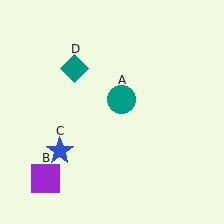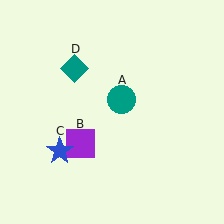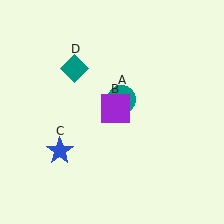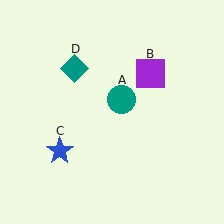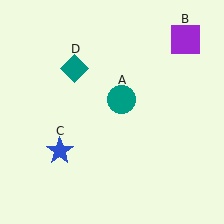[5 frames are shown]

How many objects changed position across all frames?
1 object changed position: purple square (object B).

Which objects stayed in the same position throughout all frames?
Teal circle (object A) and blue star (object C) and teal diamond (object D) remained stationary.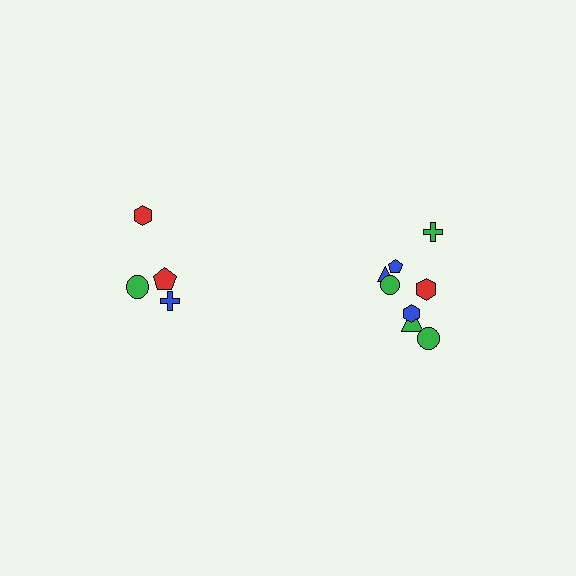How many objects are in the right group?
There are 8 objects.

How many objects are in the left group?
There are 4 objects.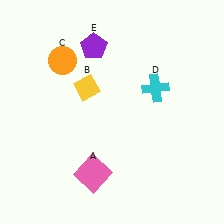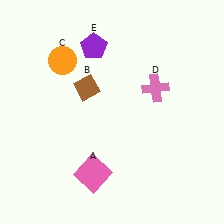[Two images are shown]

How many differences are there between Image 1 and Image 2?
There are 2 differences between the two images.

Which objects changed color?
B changed from yellow to brown. D changed from cyan to pink.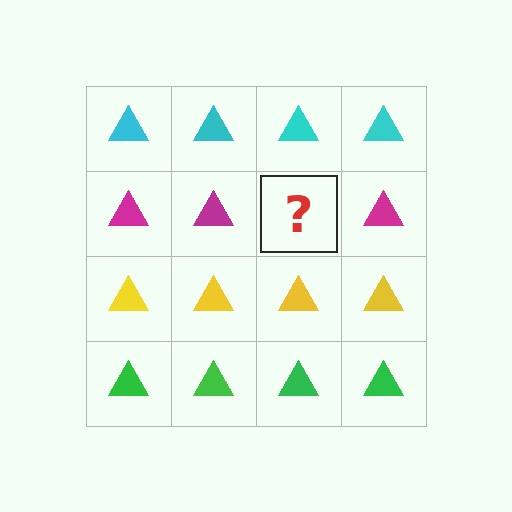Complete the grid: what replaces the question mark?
The question mark should be replaced with a magenta triangle.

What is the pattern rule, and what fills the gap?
The rule is that each row has a consistent color. The gap should be filled with a magenta triangle.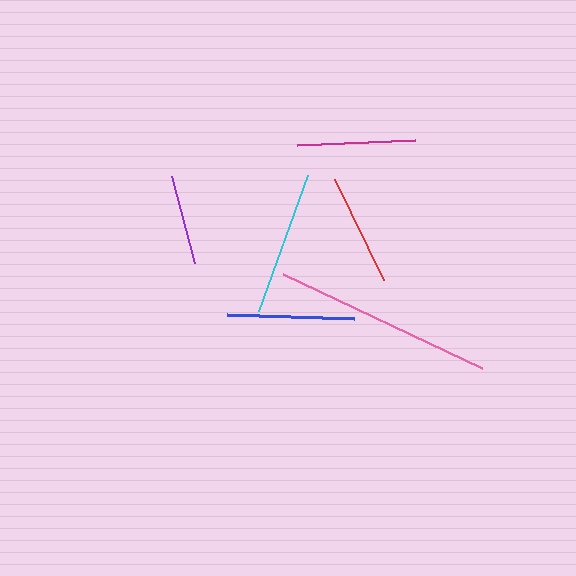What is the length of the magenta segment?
The magenta segment is approximately 119 pixels long.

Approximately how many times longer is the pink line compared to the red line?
The pink line is approximately 2.0 times the length of the red line.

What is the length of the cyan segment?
The cyan segment is approximately 144 pixels long.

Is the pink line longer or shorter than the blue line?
The pink line is longer than the blue line.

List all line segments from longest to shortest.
From longest to shortest: pink, cyan, blue, magenta, red, purple.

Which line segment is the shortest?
The purple line is the shortest at approximately 90 pixels.